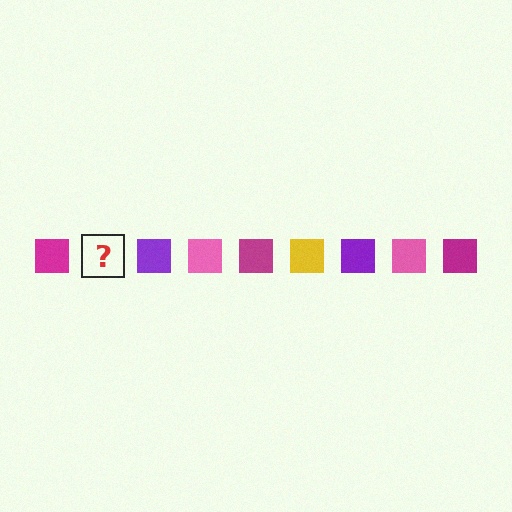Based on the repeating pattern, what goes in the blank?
The blank should be a yellow square.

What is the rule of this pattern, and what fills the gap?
The rule is that the pattern cycles through magenta, yellow, purple, pink squares. The gap should be filled with a yellow square.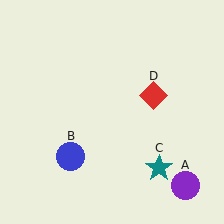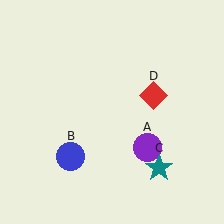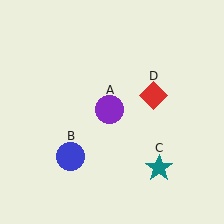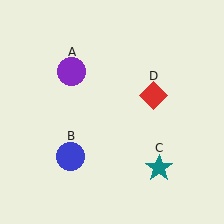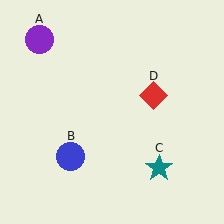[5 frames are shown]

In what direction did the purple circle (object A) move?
The purple circle (object A) moved up and to the left.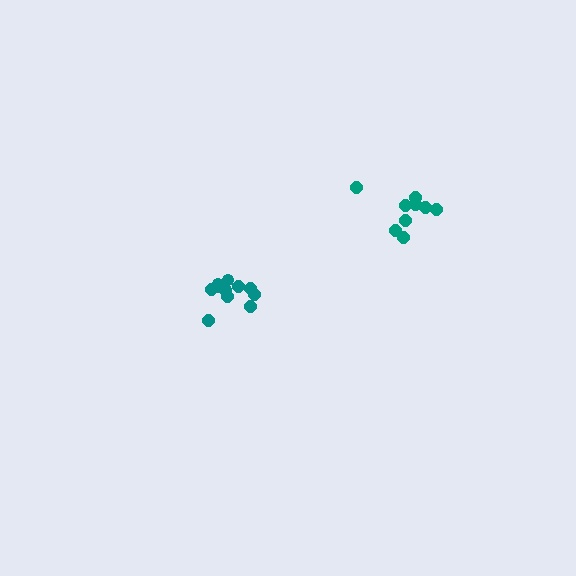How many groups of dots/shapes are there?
There are 2 groups.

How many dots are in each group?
Group 1: 11 dots, Group 2: 9 dots (20 total).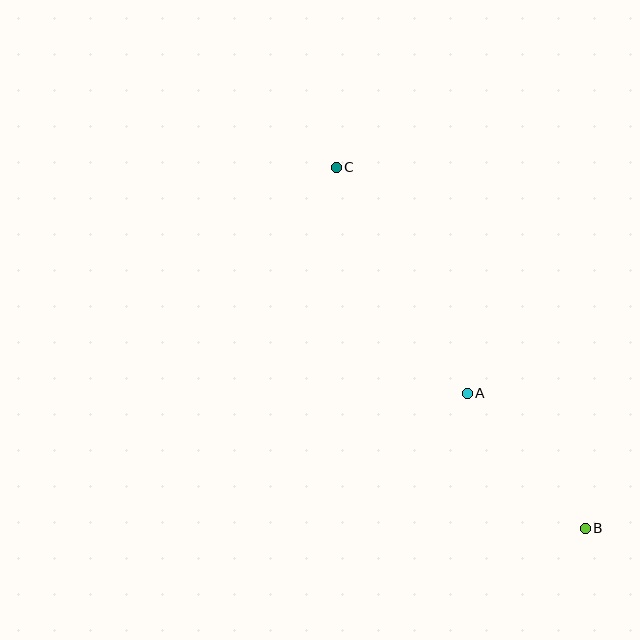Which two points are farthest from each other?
Points B and C are farthest from each other.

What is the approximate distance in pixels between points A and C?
The distance between A and C is approximately 261 pixels.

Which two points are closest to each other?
Points A and B are closest to each other.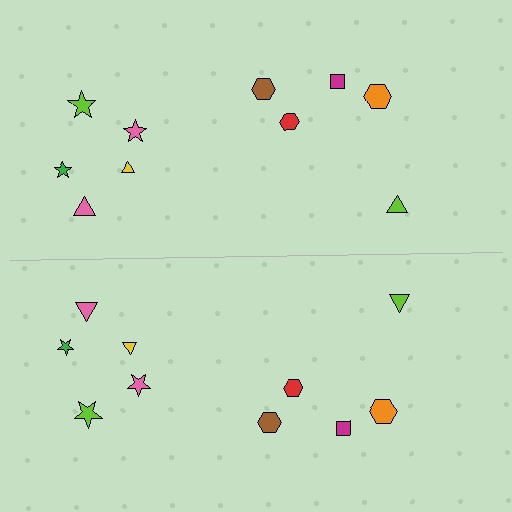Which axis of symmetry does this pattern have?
The pattern has a horizontal axis of symmetry running through the center of the image.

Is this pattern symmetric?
Yes, this pattern has bilateral (reflection) symmetry.